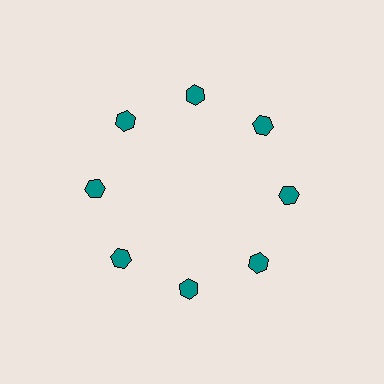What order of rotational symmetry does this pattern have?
This pattern has 8-fold rotational symmetry.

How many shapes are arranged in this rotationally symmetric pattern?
There are 8 shapes, arranged in 8 groups of 1.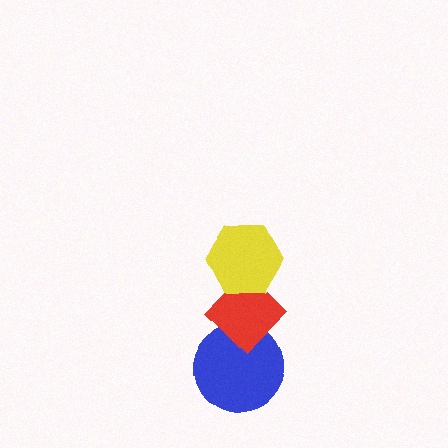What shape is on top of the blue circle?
The red diamond is on top of the blue circle.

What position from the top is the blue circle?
The blue circle is 3rd from the top.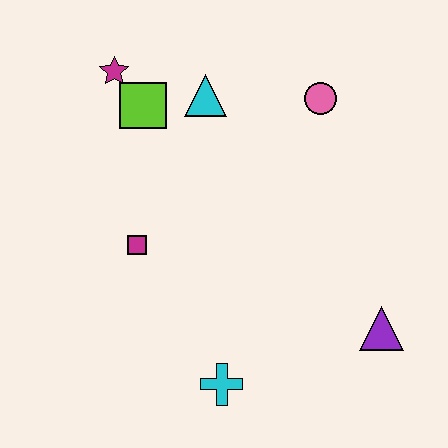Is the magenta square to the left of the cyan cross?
Yes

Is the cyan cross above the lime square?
No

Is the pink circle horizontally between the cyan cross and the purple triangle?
Yes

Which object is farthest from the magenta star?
The purple triangle is farthest from the magenta star.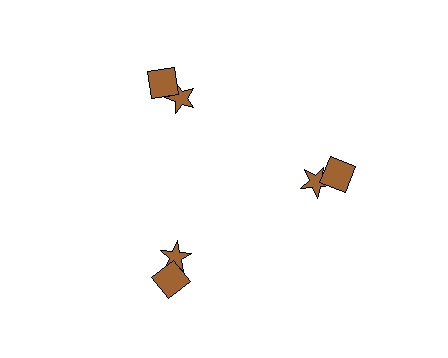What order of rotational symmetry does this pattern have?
This pattern has 3-fold rotational symmetry.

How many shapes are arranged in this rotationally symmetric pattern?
There are 6 shapes, arranged in 3 groups of 2.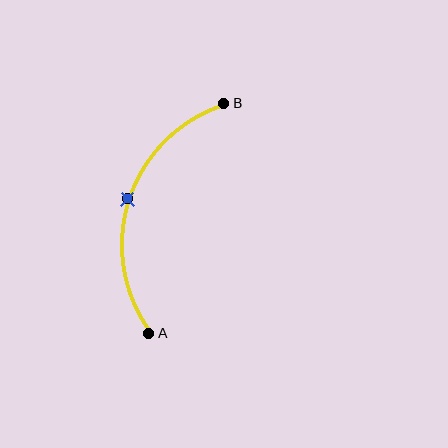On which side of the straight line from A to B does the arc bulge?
The arc bulges to the left of the straight line connecting A and B.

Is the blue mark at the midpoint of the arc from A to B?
Yes. The blue mark lies on the arc at equal arc-length from both A and B — it is the arc midpoint.